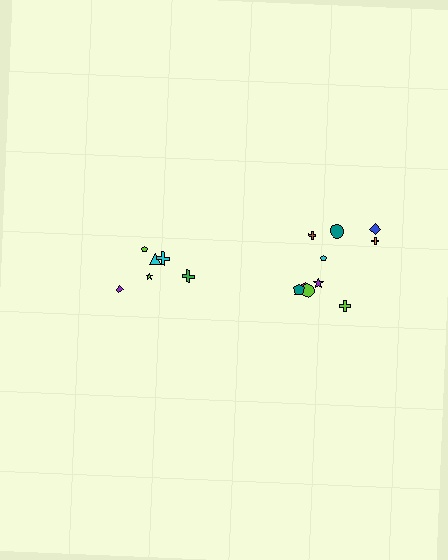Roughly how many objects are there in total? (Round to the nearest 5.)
Roughly 15 objects in total.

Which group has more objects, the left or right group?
The right group.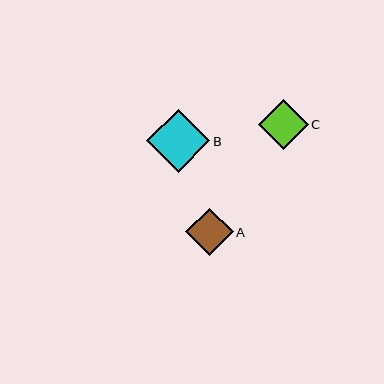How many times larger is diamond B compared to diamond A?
Diamond B is approximately 1.3 times the size of diamond A.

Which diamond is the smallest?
Diamond A is the smallest with a size of approximately 48 pixels.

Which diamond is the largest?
Diamond B is the largest with a size of approximately 63 pixels.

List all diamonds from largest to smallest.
From largest to smallest: B, C, A.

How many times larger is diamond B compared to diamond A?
Diamond B is approximately 1.3 times the size of diamond A.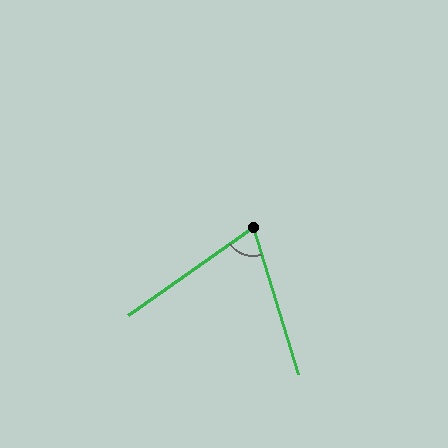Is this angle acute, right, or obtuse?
It is acute.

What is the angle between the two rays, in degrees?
Approximately 72 degrees.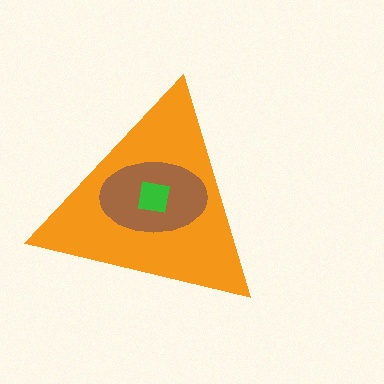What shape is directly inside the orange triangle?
The brown ellipse.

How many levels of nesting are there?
3.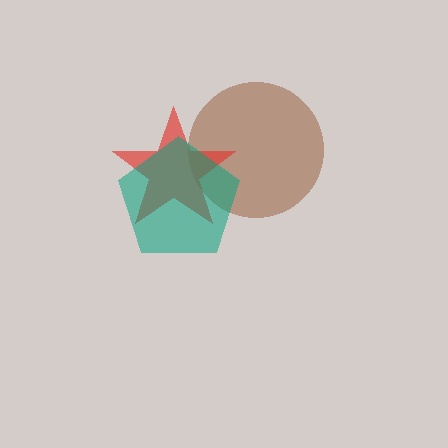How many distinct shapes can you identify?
There are 3 distinct shapes: a brown circle, a red star, a teal pentagon.